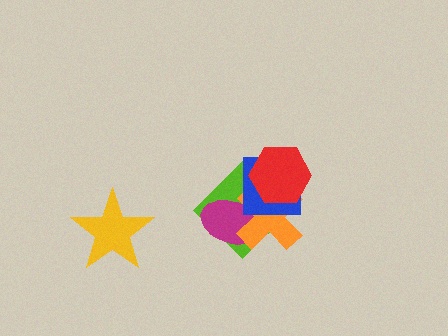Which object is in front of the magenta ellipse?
The orange cross is in front of the magenta ellipse.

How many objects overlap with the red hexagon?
3 objects overlap with the red hexagon.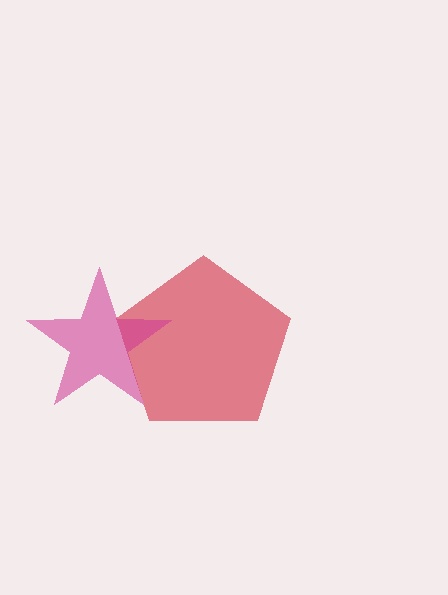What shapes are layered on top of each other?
The layered shapes are: a red pentagon, a magenta star.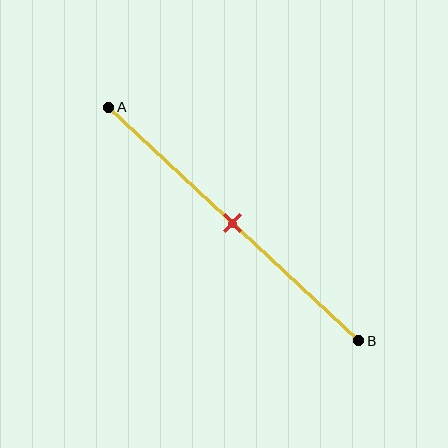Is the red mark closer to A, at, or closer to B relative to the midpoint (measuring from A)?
The red mark is approximately at the midpoint of segment AB.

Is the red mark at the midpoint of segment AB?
Yes, the mark is approximately at the midpoint.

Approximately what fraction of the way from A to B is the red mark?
The red mark is approximately 50% of the way from A to B.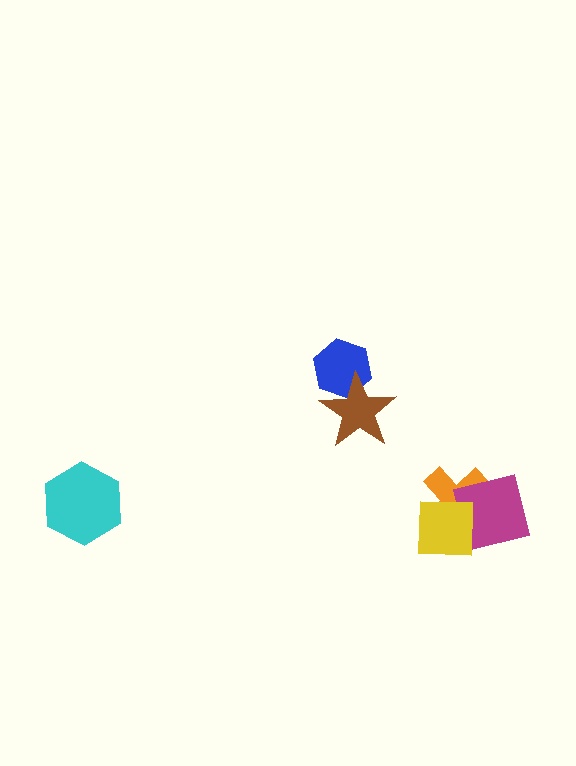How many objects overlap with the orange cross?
2 objects overlap with the orange cross.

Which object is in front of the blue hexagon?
The brown star is in front of the blue hexagon.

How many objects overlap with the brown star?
1 object overlaps with the brown star.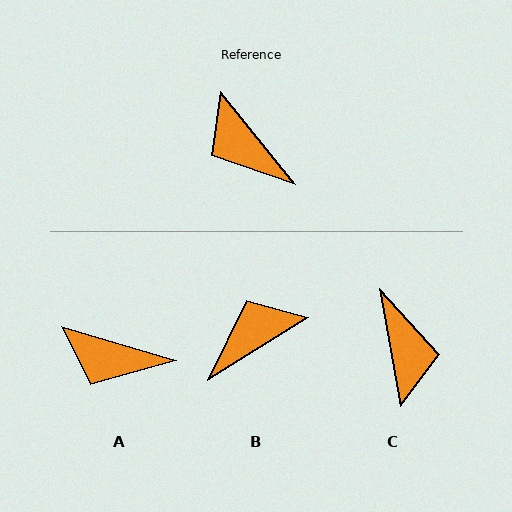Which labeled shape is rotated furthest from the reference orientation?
C, about 151 degrees away.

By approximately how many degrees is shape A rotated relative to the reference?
Approximately 35 degrees counter-clockwise.